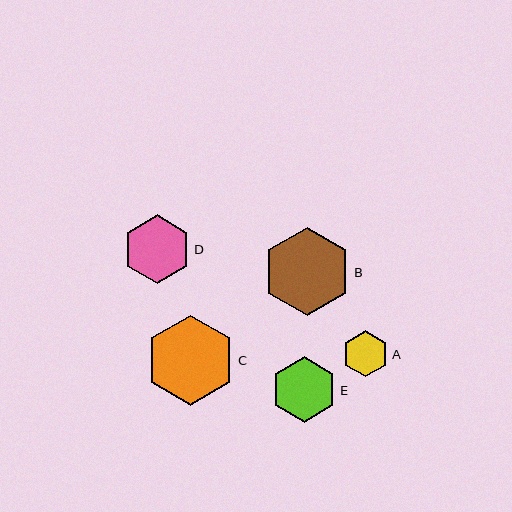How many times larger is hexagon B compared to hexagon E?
Hexagon B is approximately 1.3 times the size of hexagon E.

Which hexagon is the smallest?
Hexagon A is the smallest with a size of approximately 46 pixels.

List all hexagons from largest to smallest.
From largest to smallest: C, B, D, E, A.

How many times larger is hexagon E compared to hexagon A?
Hexagon E is approximately 1.4 times the size of hexagon A.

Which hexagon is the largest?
Hexagon C is the largest with a size of approximately 90 pixels.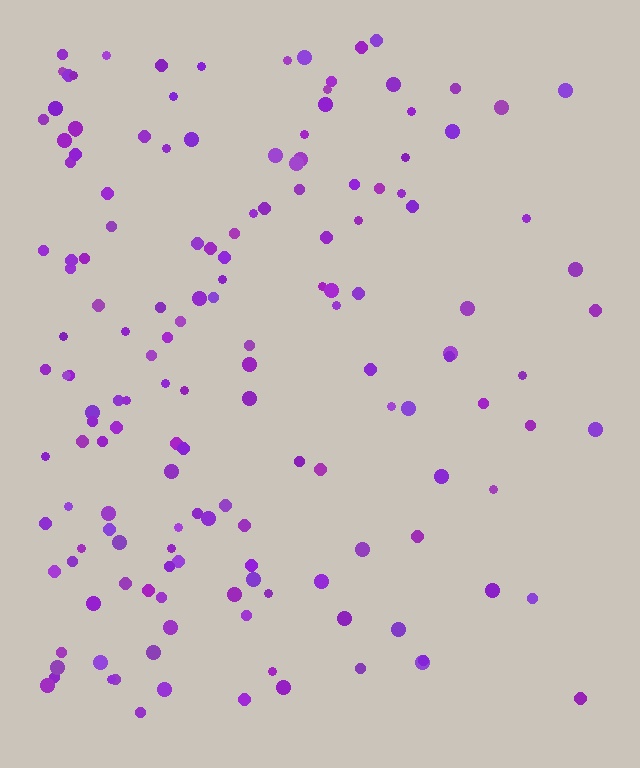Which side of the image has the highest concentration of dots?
The left.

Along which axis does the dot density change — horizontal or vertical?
Horizontal.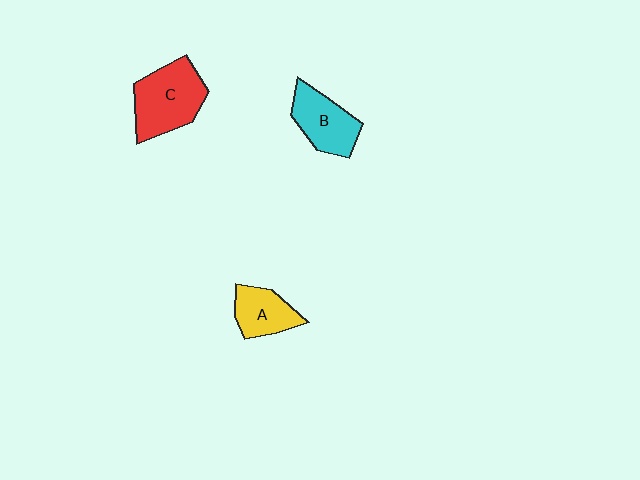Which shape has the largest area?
Shape C (red).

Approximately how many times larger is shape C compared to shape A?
Approximately 1.6 times.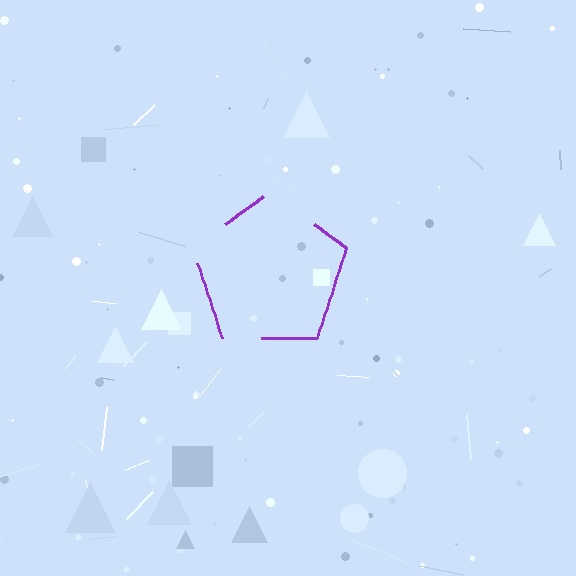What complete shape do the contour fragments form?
The contour fragments form a pentagon.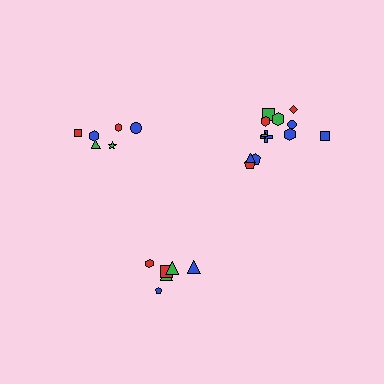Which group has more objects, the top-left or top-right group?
The top-right group.